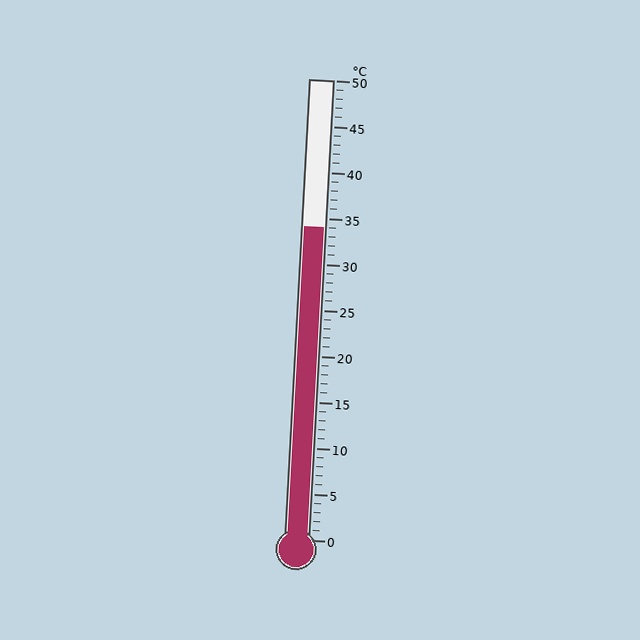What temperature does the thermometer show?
The thermometer shows approximately 34°C.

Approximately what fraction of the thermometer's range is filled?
The thermometer is filled to approximately 70% of its range.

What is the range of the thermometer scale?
The thermometer scale ranges from 0°C to 50°C.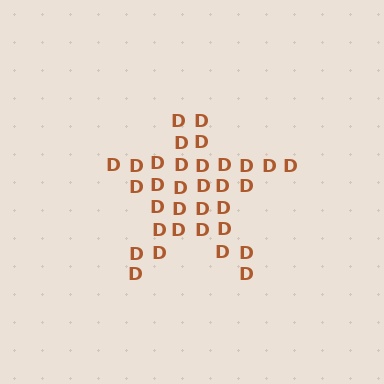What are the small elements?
The small elements are letter D's.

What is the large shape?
The large shape is a star.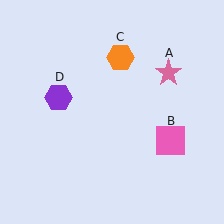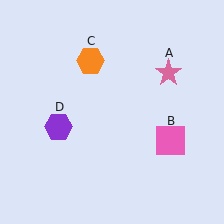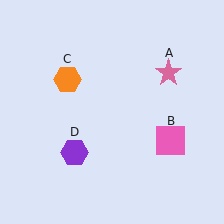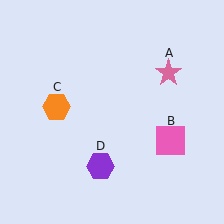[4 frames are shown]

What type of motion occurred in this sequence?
The orange hexagon (object C), purple hexagon (object D) rotated counterclockwise around the center of the scene.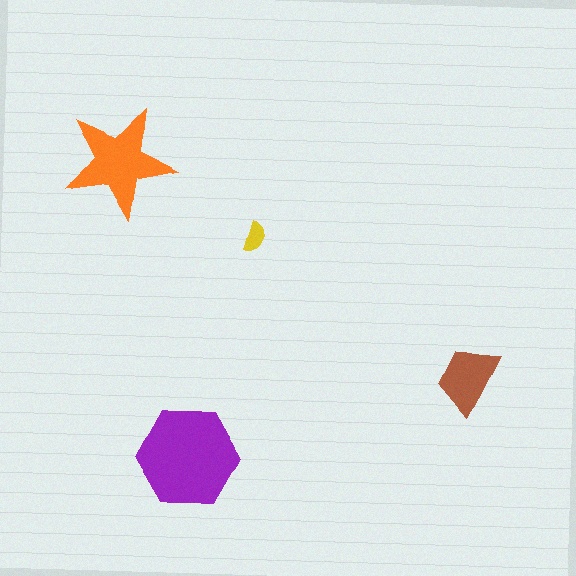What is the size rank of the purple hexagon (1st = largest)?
1st.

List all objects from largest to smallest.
The purple hexagon, the orange star, the brown trapezoid, the yellow semicircle.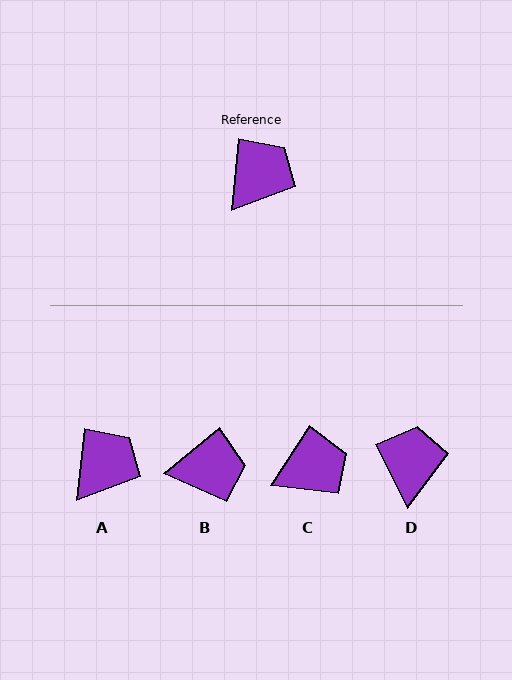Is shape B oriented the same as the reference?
No, it is off by about 45 degrees.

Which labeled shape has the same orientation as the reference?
A.